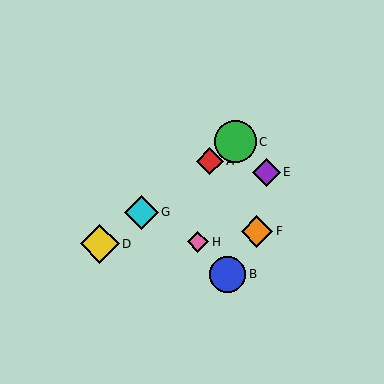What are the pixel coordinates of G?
Object G is at (141, 212).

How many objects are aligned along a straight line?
4 objects (A, C, D, G) are aligned along a straight line.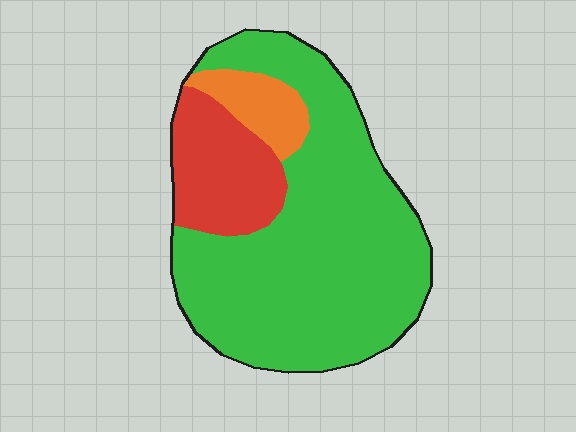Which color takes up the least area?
Orange, at roughly 10%.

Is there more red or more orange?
Red.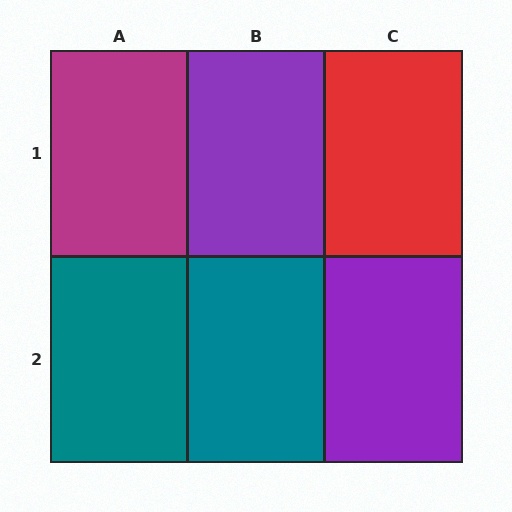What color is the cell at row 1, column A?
Magenta.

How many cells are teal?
2 cells are teal.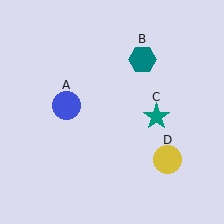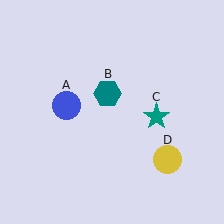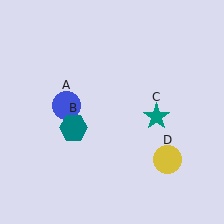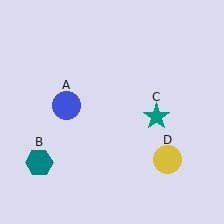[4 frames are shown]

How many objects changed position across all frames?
1 object changed position: teal hexagon (object B).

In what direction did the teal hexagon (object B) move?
The teal hexagon (object B) moved down and to the left.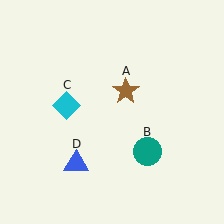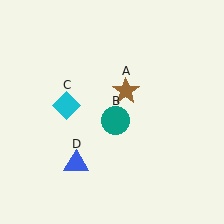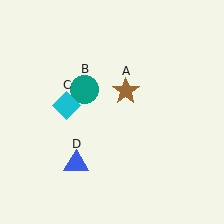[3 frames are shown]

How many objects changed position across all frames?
1 object changed position: teal circle (object B).